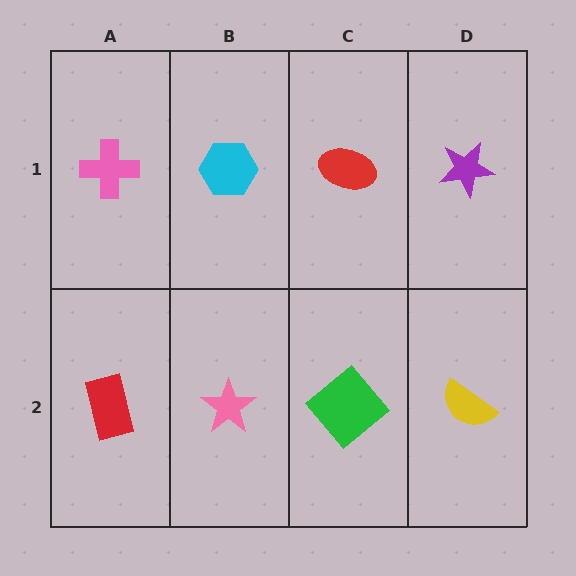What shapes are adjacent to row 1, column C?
A green diamond (row 2, column C), a cyan hexagon (row 1, column B), a purple star (row 1, column D).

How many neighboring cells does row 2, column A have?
2.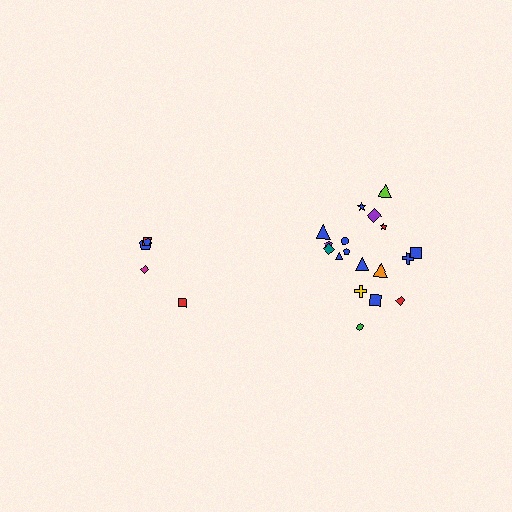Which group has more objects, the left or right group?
The right group.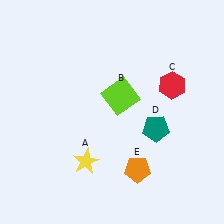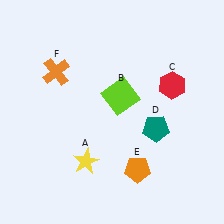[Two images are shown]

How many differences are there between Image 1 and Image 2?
There is 1 difference between the two images.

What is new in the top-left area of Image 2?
An orange cross (F) was added in the top-left area of Image 2.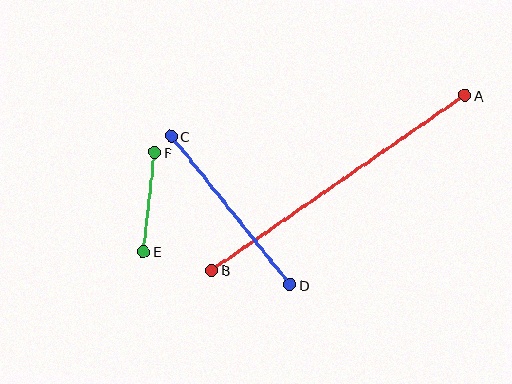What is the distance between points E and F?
The distance is approximately 100 pixels.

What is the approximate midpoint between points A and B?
The midpoint is at approximately (338, 183) pixels.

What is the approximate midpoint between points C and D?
The midpoint is at approximately (231, 210) pixels.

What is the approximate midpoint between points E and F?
The midpoint is at approximately (149, 202) pixels.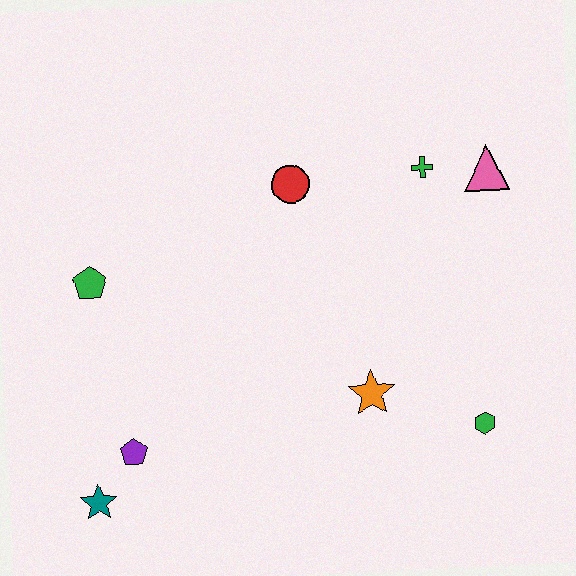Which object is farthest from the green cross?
The teal star is farthest from the green cross.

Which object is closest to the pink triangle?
The green cross is closest to the pink triangle.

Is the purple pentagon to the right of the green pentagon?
Yes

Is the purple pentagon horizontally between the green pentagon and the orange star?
Yes